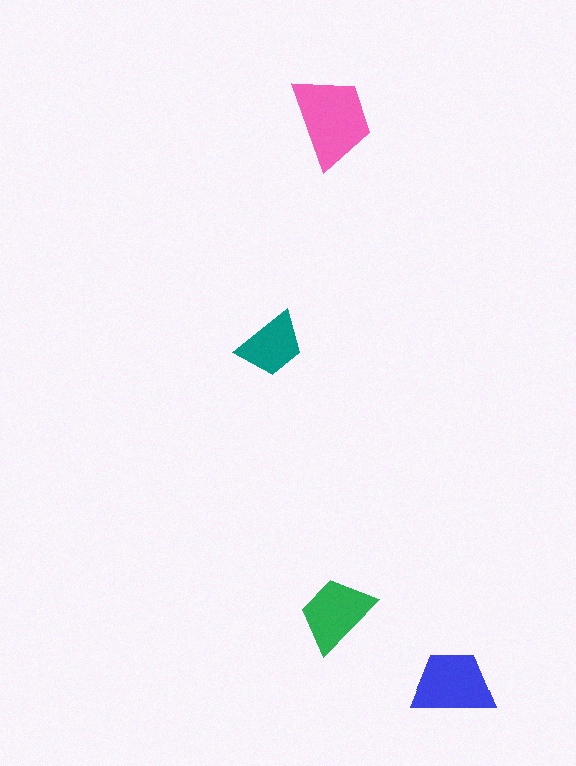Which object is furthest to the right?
The blue trapezoid is rightmost.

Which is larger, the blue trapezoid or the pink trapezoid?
The pink one.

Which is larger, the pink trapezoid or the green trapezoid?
The pink one.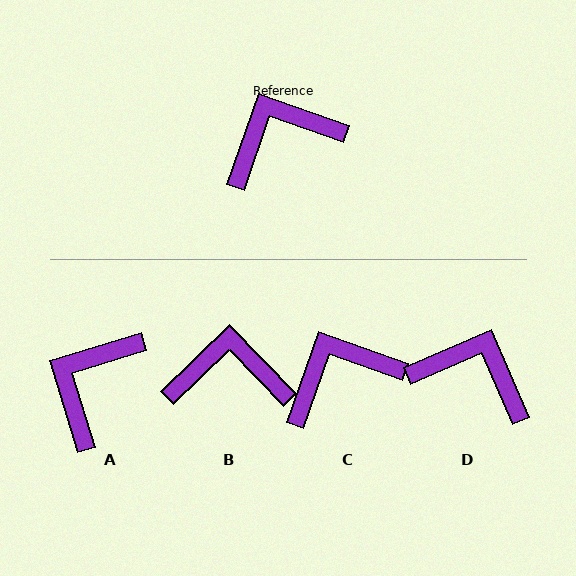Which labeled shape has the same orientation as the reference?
C.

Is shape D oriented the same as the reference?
No, it is off by about 47 degrees.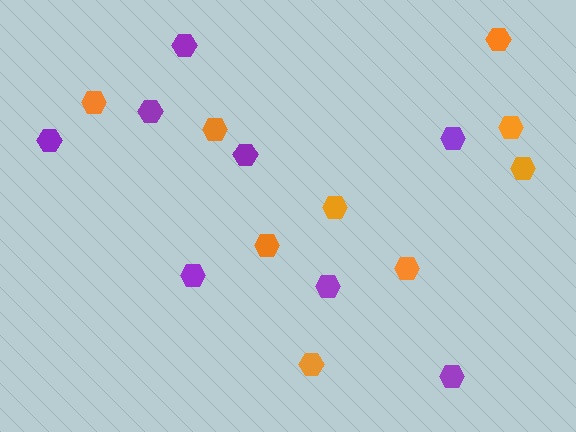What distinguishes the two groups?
There are 2 groups: one group of orange hexagons (9) and one group of purple hexagons (8).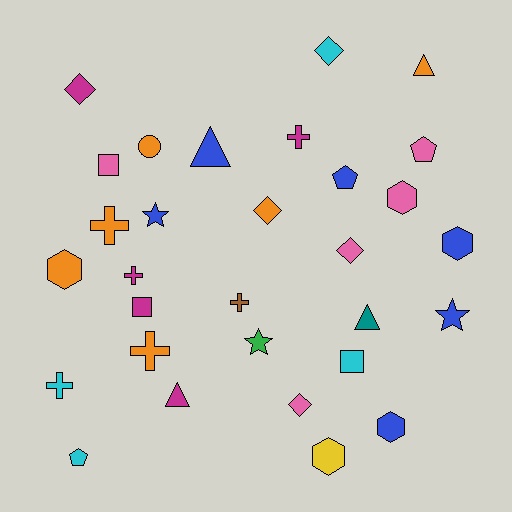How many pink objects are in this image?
There are 5 pink objects.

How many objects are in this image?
There are 30 objects.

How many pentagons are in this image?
There are 3 pentagons.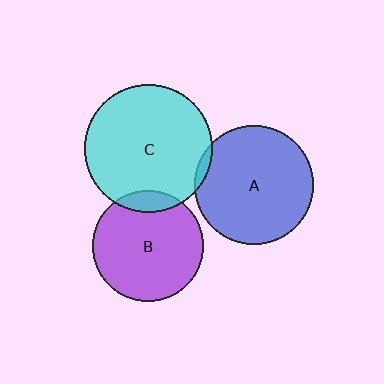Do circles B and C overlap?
Yes.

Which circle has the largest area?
Circle C (cyan).